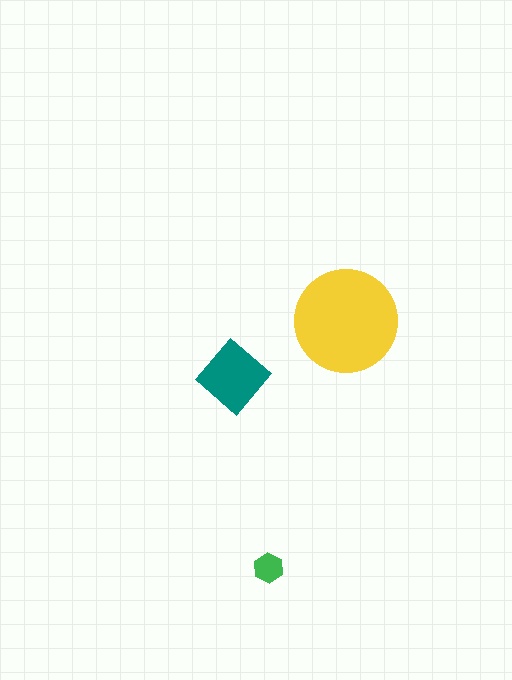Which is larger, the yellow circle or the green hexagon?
The yellow circle.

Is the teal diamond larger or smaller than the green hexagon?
Larger.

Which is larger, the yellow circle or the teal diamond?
The yellow circle.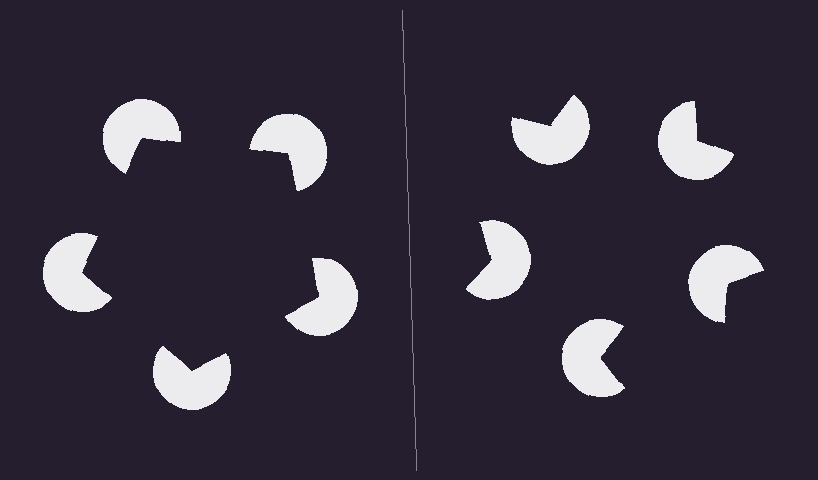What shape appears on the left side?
An illusory pentagon.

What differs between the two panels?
The pac-man discs are positioned identically on both sides; only the wedge orientations differ. On the left they align to a pentagon; on the right they are misaligned.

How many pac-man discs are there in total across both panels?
10 — 5 on each side.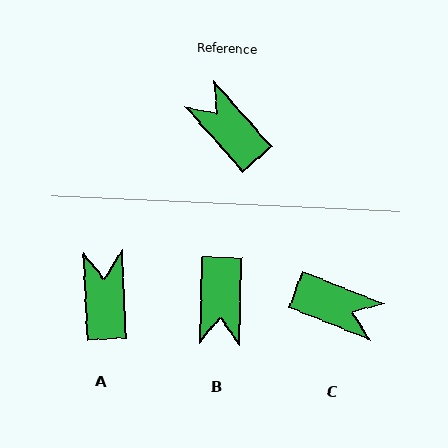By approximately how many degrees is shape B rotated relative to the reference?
Approximately 137 degrees counter-clockwise.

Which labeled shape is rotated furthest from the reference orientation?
C, about 153 degrees away.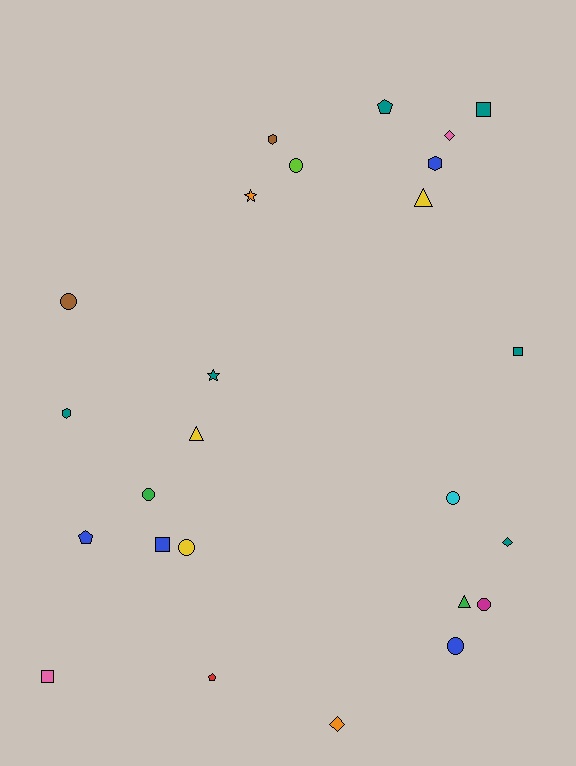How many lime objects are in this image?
There is 1 lime object.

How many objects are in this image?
There are 25 objects.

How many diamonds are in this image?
There are 3 diamonds.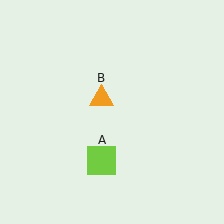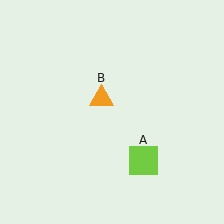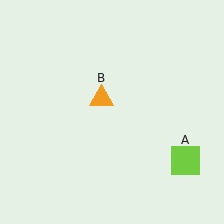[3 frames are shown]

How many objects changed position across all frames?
1 object changed position: lime square (object A).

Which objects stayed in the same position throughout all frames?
Orange triangle (object B) remained stationary.